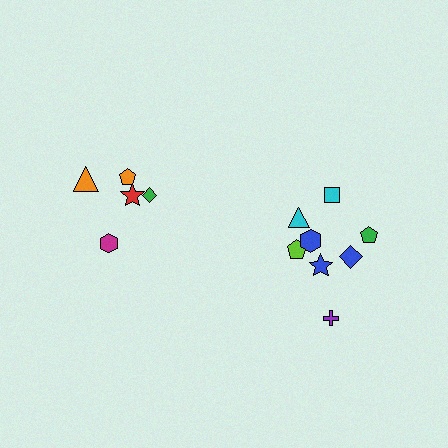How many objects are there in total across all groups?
There are 13 objects.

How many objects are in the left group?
There are 5 objects.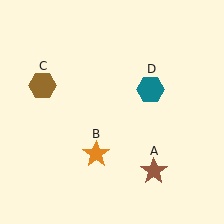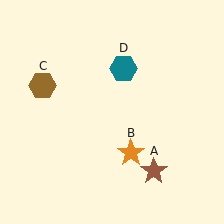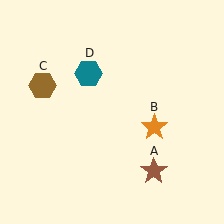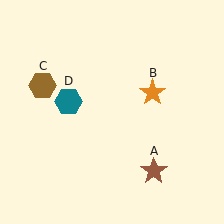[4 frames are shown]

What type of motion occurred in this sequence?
The orange star (object B), teal hexagon (object D) rotated counterclockwise around the center of the scene.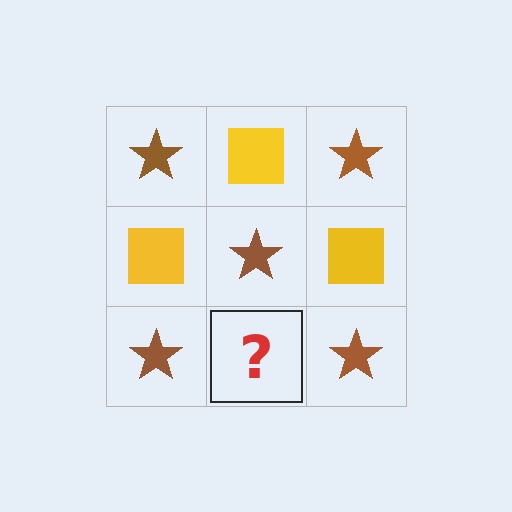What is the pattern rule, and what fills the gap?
The rule is that it alternates brown star and yellow square in a checkerboard pattern. The gap should be filled with a yellow square.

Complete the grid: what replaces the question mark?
The question mark should be replaced with a yellow square.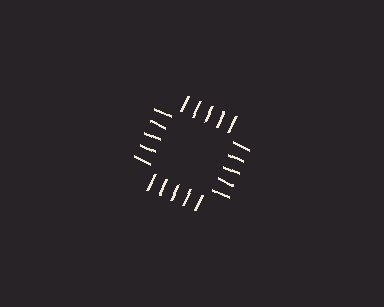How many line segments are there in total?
20 — 5 along each of the 4 edges.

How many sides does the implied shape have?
4 sides — the line-ends trace a square.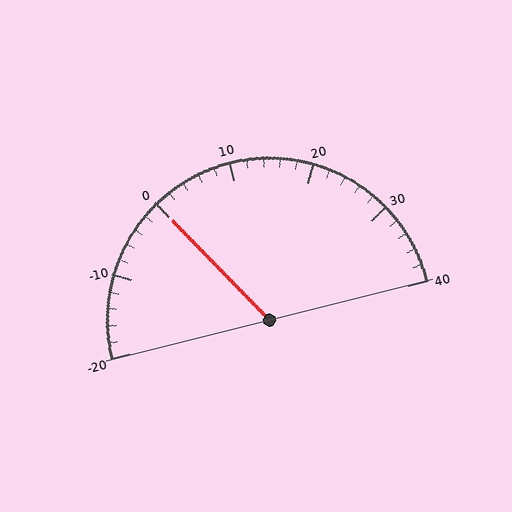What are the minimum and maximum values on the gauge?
The gauge ranges from -20 to 40.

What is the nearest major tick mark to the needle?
The nearest major tick mark is 0.